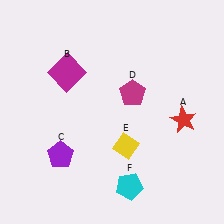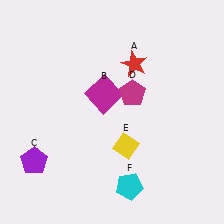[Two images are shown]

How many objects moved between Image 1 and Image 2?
3 objects moved between the two images.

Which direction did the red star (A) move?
The red star (A) moved up.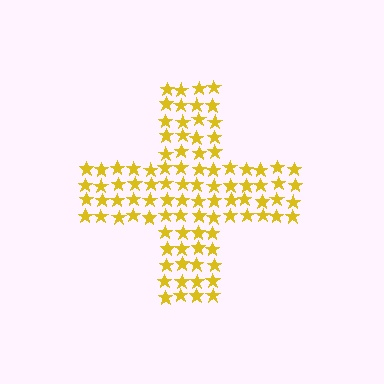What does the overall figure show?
The overall figure shows a cross.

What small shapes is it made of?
It is made of small stars.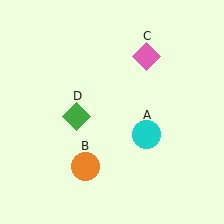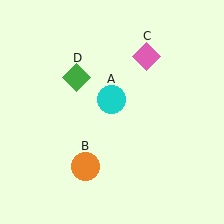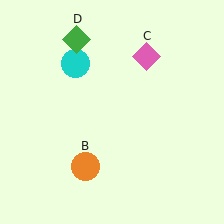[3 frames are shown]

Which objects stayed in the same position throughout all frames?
Orange circle (object B) and pink diamond (object C) remained stationary.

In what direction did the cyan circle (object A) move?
The cyan circle (object A) moved up and to the left.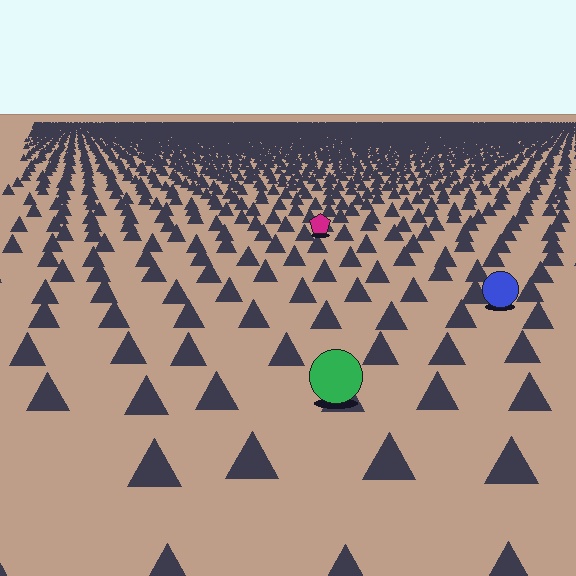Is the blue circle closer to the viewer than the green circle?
No. The green circle is closer — you can tell from the texture gradient: the ground texture is coarser near it.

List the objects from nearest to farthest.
From nearest to farthest: the green circle, the blue circle, the magenta pentagon.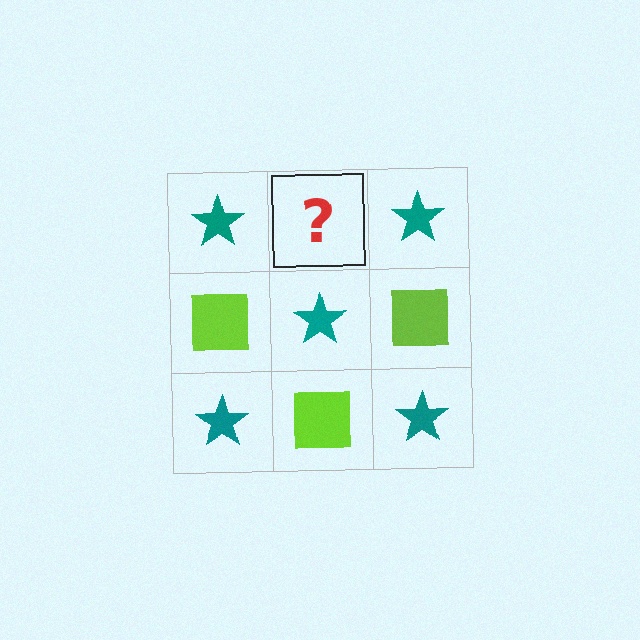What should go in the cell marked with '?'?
The missing cell should contain a lime square.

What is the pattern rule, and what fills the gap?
The rule is that it alternates teal star and lime square in a checkerboard pattern. The gap should be filled with a lime square.